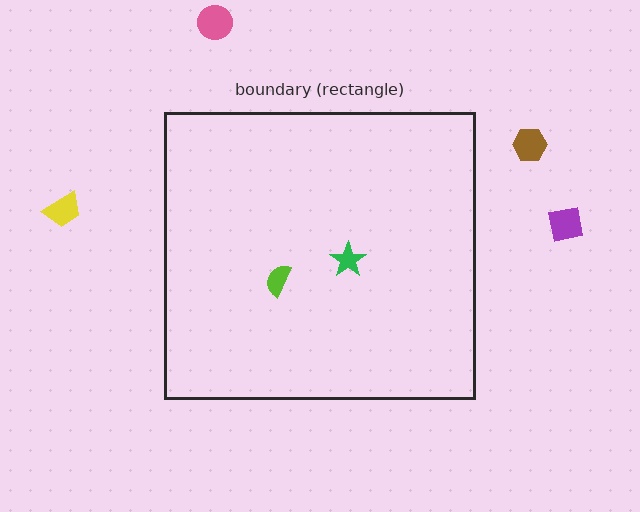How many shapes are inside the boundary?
2 inside, 4 outside.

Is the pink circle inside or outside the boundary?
Outside.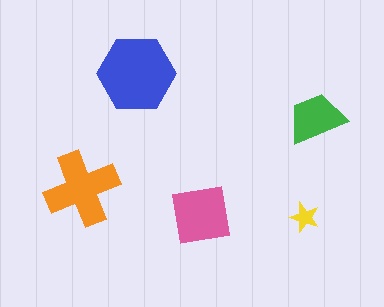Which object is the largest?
The blue hexagon.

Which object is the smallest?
The yellow star.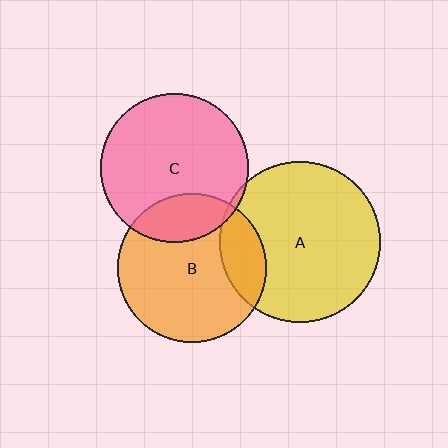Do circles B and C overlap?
Yes.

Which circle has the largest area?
Circle A (yellow).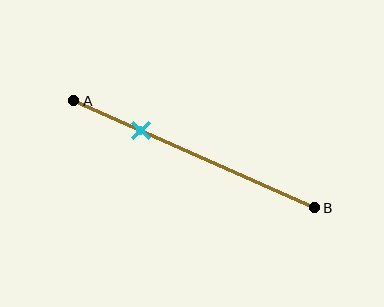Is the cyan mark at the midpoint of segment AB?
No, the mark is at about 30% from A, not at the 50% midpoint.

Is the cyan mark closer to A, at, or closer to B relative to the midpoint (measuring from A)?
The cyan mark is closer to point A than the midpoint of segment AB.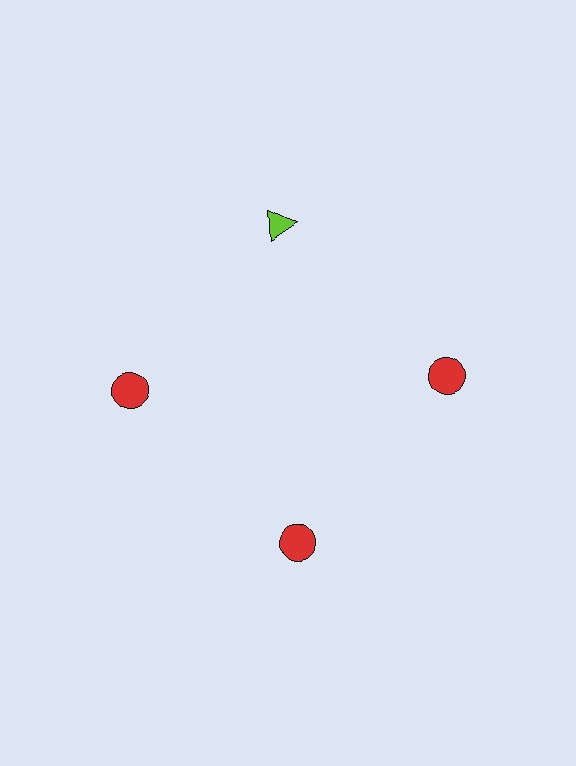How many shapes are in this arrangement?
There are 4 shapes arranged in a ring pattern.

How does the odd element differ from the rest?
It differs in both color (lime instead of red) and shape (triangle instead of circle).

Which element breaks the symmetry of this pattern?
The lime triangle at roughly the 12 o'clock position breaks the symmetry. All other shapes are red circles.